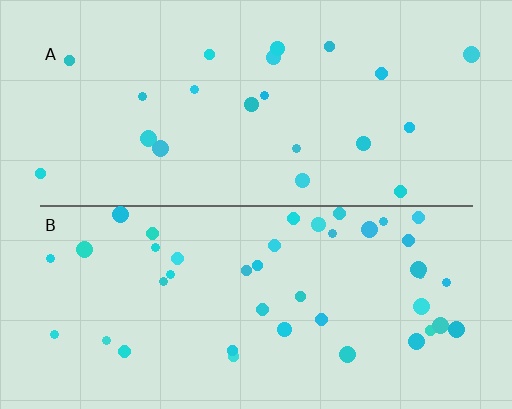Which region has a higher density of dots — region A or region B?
B (the bottom).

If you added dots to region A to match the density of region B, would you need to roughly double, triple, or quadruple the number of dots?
Approximately double.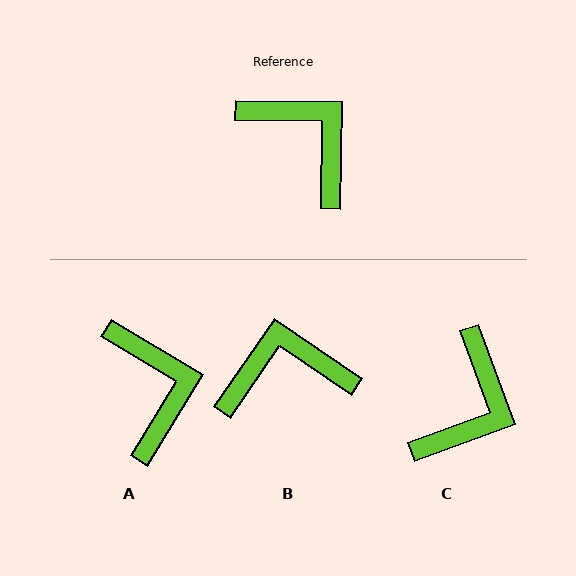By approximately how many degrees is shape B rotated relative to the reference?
Approximately 56 degrees counter-clockwise.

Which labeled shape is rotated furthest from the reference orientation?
C, about 69 degrees away.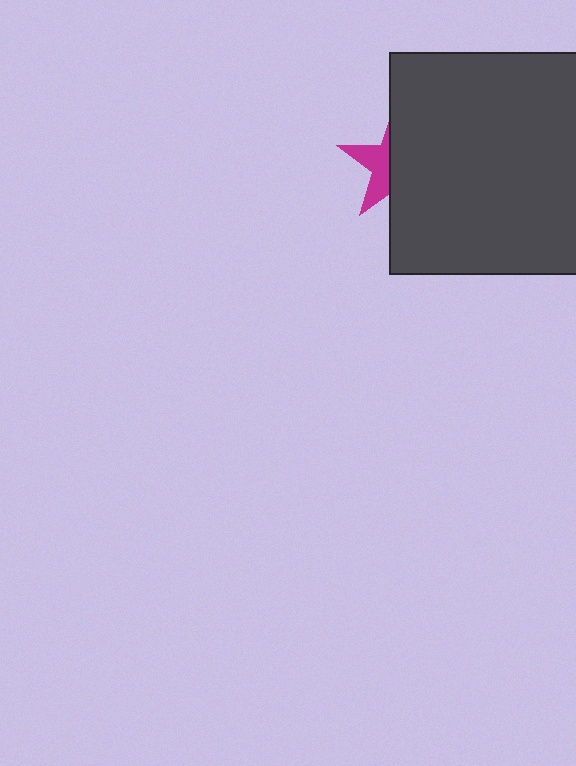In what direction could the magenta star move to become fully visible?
The magenta star could move left. That would shift it out from behind the dark gray rectangle entirely.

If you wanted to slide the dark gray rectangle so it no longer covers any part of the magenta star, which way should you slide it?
Slide it right — that is the most direct way to separate the two shapes.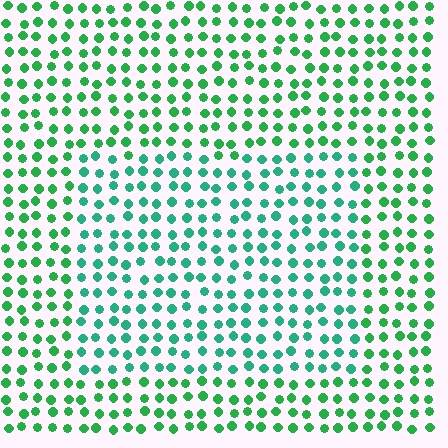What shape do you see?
I see a rectangle.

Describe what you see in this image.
The image is filled with small green elements in a uniform arrangement. A rectangle-shaped region is visible where the elements are tinted to a slightly different hue, forming a subtle color boundary.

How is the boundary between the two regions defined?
The boundary is defined purely by a slight shift in hue (about 25 degrees). Spacing, size, and orientation are identical on both sides.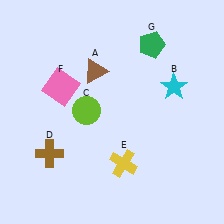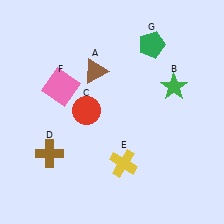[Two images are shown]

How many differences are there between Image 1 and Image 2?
There are 2 differences between the two images.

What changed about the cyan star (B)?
In Image 1, B is cyan. In Image 2, it changed to green.